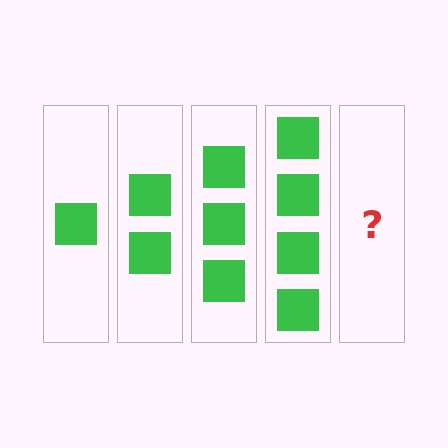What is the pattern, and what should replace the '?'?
The pattern is that each step adds one more square. The '?' should be 5 squares.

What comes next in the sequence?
The next element should be 5 squares.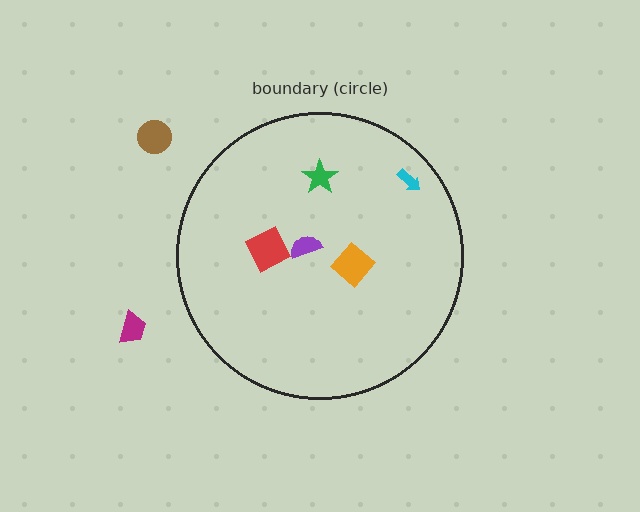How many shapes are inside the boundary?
5 inside, 2 outside.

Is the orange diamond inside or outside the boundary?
Inside.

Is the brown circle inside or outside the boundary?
Outside.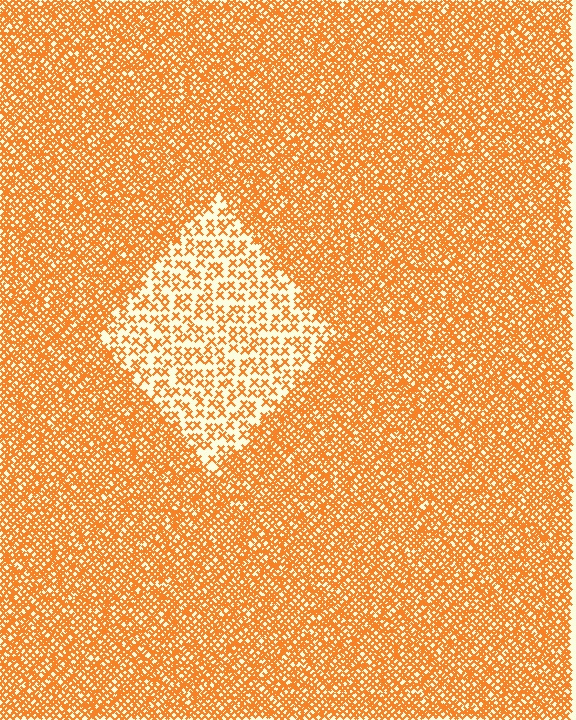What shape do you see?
I see a diamond.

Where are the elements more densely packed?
The elements are more densely packed outside the diamond boundary.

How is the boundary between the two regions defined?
The boundary is defined by a change in element density (approximately 2.6x ratio). All elements are the same color, size, and shape.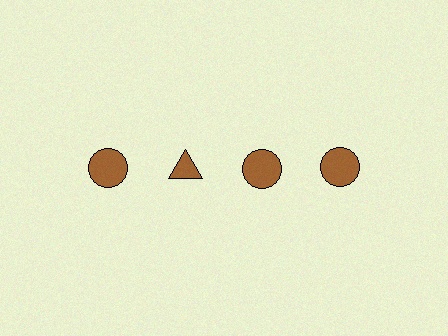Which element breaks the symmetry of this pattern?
The brown triangle in the top row, second from left column breaks the symmetry. All other shapes are brown circles.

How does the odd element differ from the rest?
It has a different shape: triangle instead of circle.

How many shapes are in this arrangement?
There are 4 shapes arranged in a grid pattern.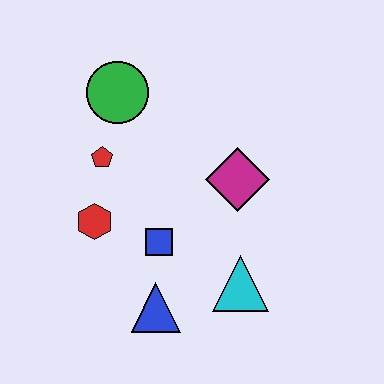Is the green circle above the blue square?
Yes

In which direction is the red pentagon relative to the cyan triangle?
The red pentagon is to the left of the cyan triangle.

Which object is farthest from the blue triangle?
The green circle is farthest from the blue triangle.